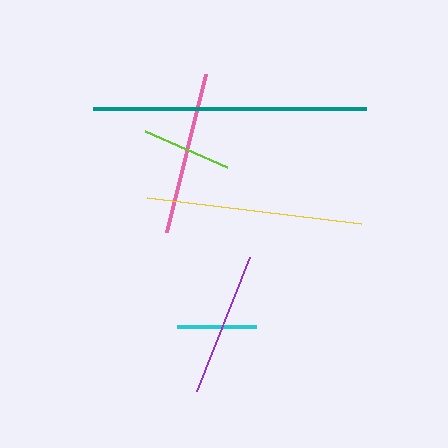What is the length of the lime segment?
The lime segment is approximately 89 pixels long.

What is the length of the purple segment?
The purple segment is approximately 145 pixels long.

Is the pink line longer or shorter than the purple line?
The pink line is longer than the purple line.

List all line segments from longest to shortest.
From longest to shortest: teal, yellow, pink, purple, lime, cyan.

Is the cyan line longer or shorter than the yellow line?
The yellow line is longer than the cyan line.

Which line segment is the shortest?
The cyan line is the shortest at approximately 79 pixels.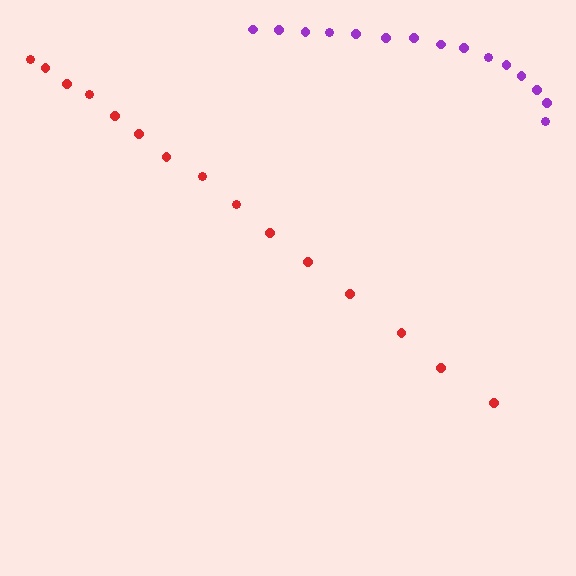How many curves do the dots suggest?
There are 2 distinct paths.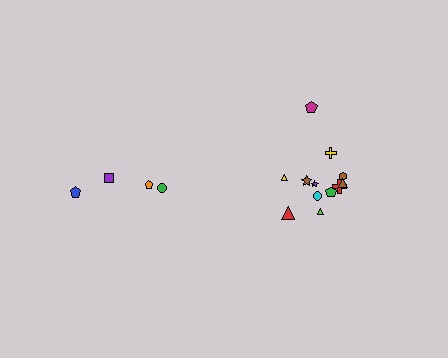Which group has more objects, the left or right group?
The right group.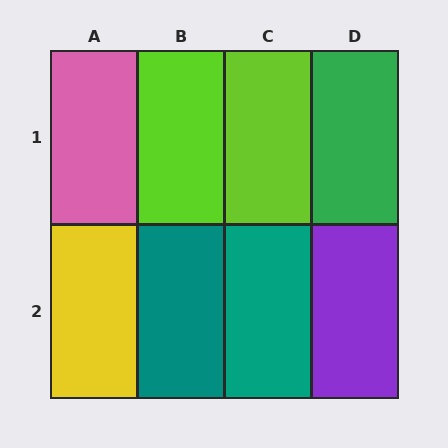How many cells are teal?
2 cells are teal.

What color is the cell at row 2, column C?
Teal.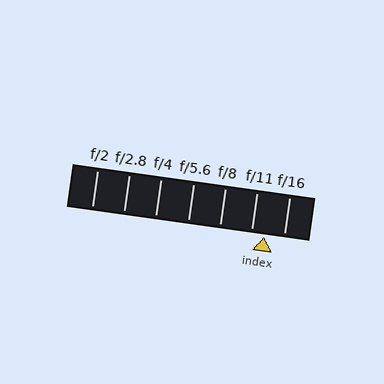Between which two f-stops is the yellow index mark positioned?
The index mark is between f/11 and f/16.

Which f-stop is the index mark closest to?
The index mark is closest to f/11.